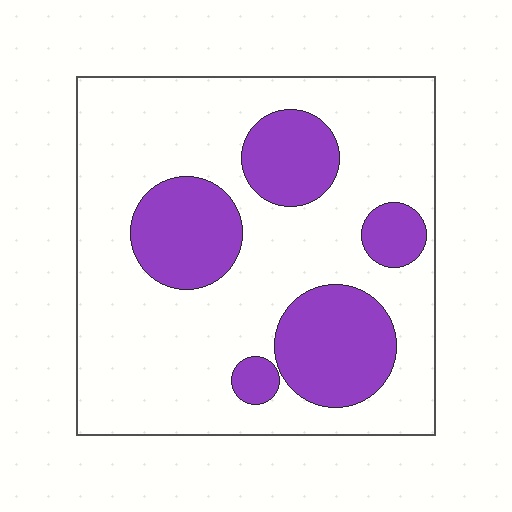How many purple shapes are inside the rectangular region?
5.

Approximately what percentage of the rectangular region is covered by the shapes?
Approximately 25%.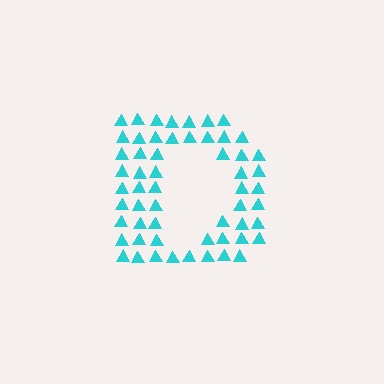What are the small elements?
The small elements are triangles.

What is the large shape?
The large shape is the letter D.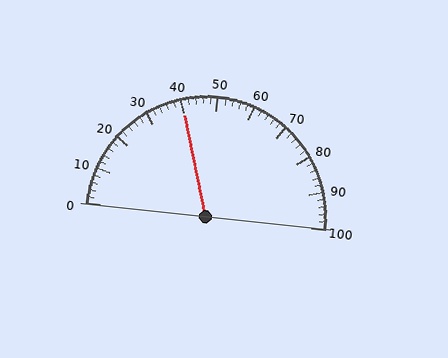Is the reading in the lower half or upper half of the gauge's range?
The reading is in the lower half of the range (0 to 100).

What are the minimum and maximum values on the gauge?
The gauge ranges from 0 to 100.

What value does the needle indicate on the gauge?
The needle indicates approximately 40.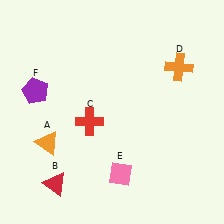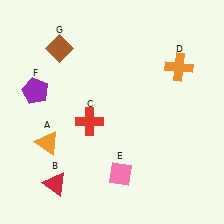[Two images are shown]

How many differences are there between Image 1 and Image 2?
There is 1 difference between the two images.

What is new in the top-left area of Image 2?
A brown diamond (G) was added in the top-left area of Image 2.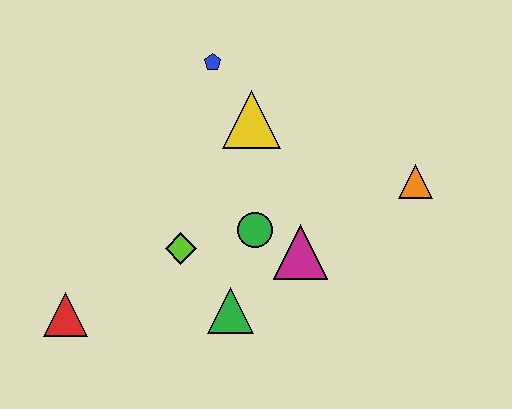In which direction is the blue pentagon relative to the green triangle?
The blue pentagon is above the green triangle.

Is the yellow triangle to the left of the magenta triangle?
Yes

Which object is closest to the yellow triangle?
The blue pentagon is closest to the yellow triangle.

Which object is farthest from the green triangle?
The blue pentagon is farthest from the green triangle.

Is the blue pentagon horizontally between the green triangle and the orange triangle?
No